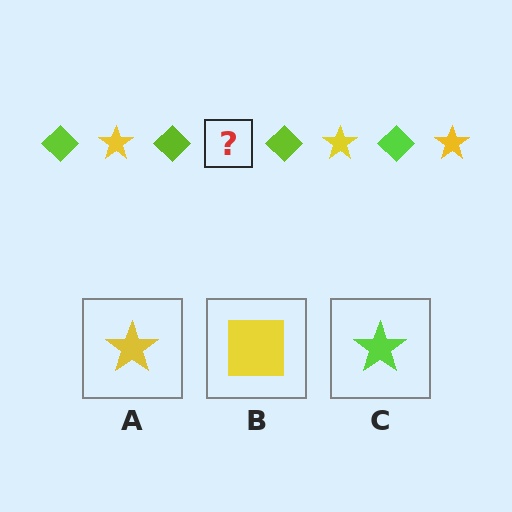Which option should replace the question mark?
Option A.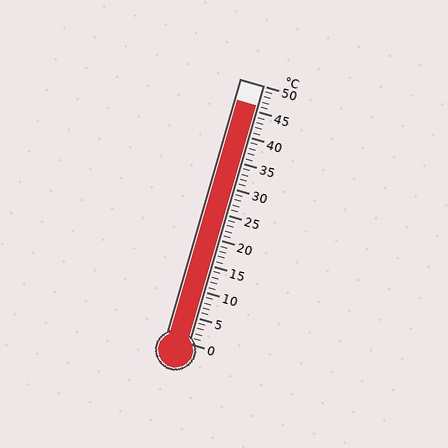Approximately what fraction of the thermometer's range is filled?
The thermometer is filled to approximately 90% of its range.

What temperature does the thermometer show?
The thermometer shows approximately 46°C.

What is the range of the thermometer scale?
The thermometer scale ranges from 0°C to 50°C.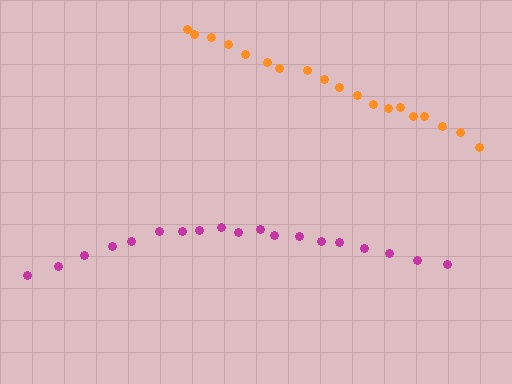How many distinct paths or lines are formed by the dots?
There are 2 distinct paths.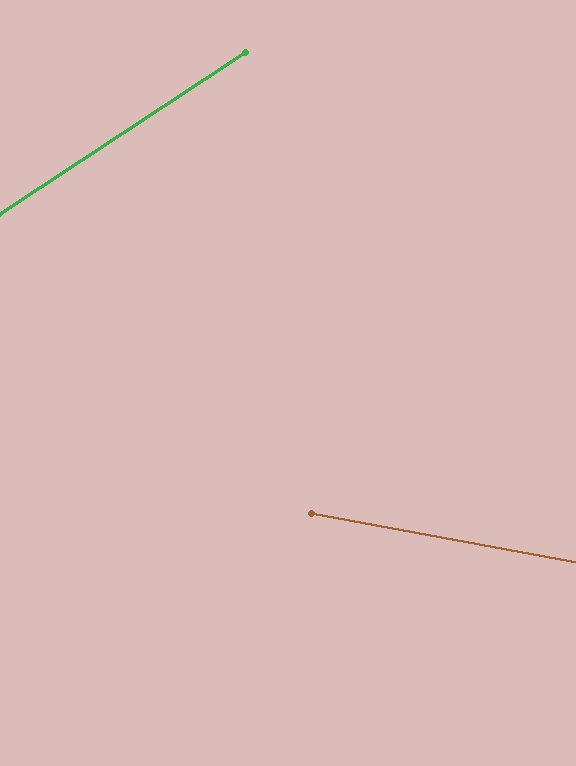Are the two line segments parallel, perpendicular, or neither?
Neither parallel nor perpendicular — they differ by about 44°.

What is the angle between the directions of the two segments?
Approximately 44 degrees.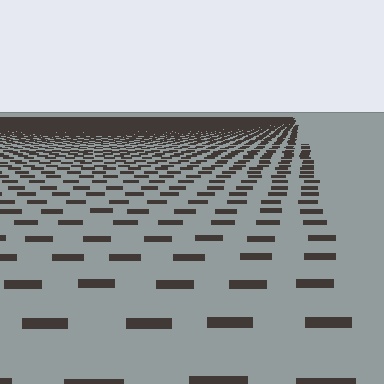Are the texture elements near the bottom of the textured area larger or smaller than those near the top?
Larger. Near the bottom, elements are closer to the viewer and appear at a bigger on-screen size.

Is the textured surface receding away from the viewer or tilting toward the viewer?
The surface is receding away from the viewer. Texture elements get smaller and denser toward the top.